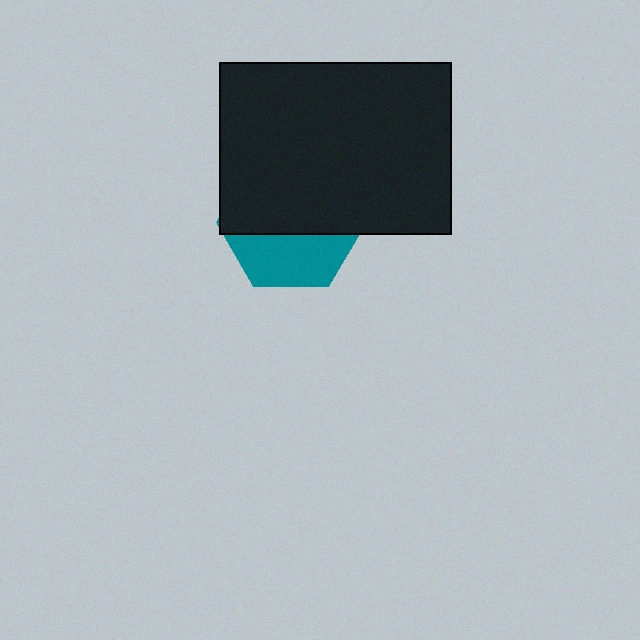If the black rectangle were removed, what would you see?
You would see the complete teal hexagon.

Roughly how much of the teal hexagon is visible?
A small part of it is visible (roughly 37%).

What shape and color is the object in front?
The object in front is a black rectangle.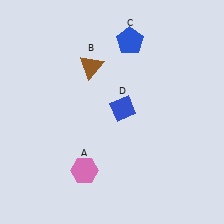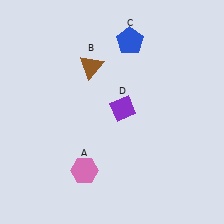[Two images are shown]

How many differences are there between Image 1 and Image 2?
There is 1 difference between the two images.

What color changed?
The diamond (D) changed from blue in Image 1 to purple in Image 2.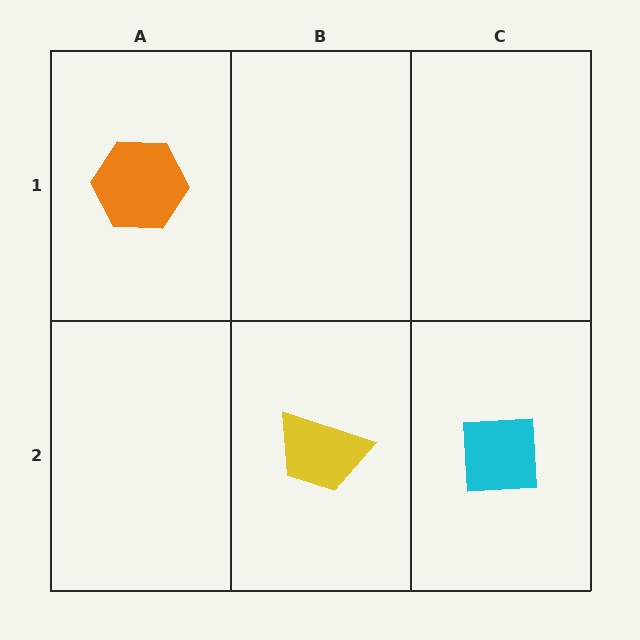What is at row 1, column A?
An orange hexagon.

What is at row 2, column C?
A cyan square.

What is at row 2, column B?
A yellow trapezoid.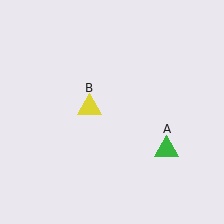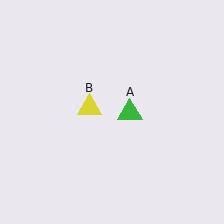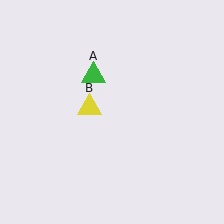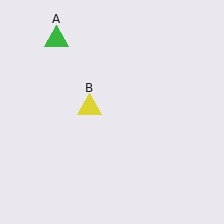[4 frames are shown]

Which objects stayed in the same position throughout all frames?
Yellow triangle (object B) remained stationary.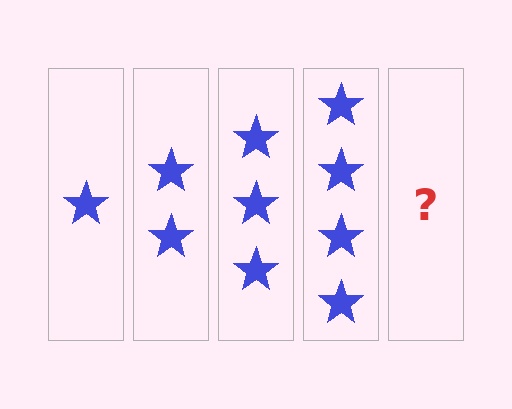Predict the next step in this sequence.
The next step is 5 stars.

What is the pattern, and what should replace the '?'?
The pattern is that each step adds one more star. The '?' should be 5 stars.